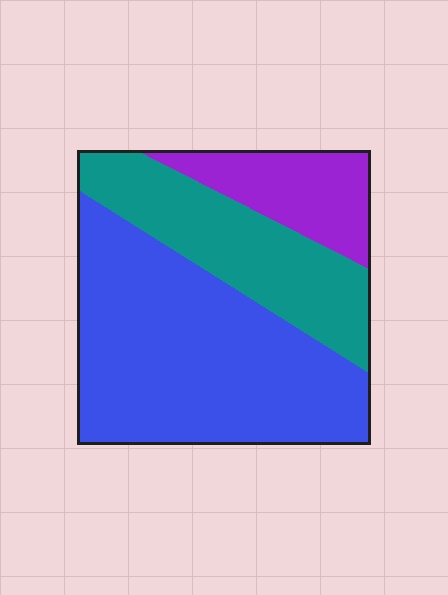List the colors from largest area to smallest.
From largest to smallest: blue, teal, purple.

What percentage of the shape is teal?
Teal takes up between a sixth and a third of the shape.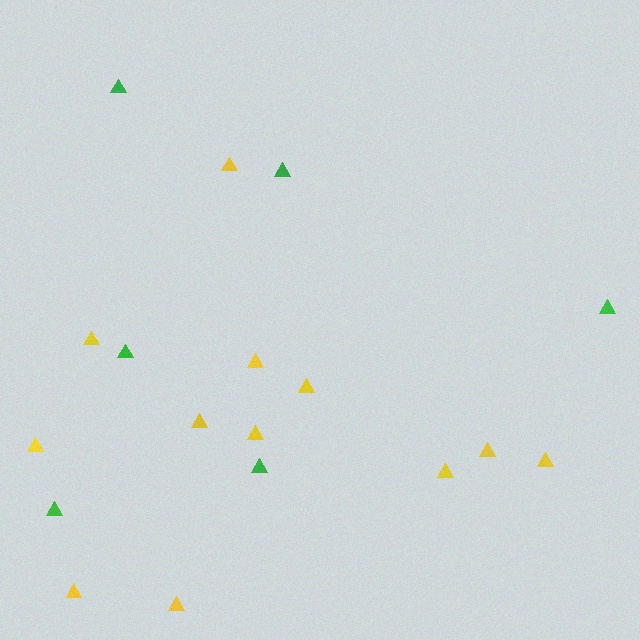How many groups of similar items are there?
There are 2 groups: one group of yellow triangles (12) and one group of green triangles (6).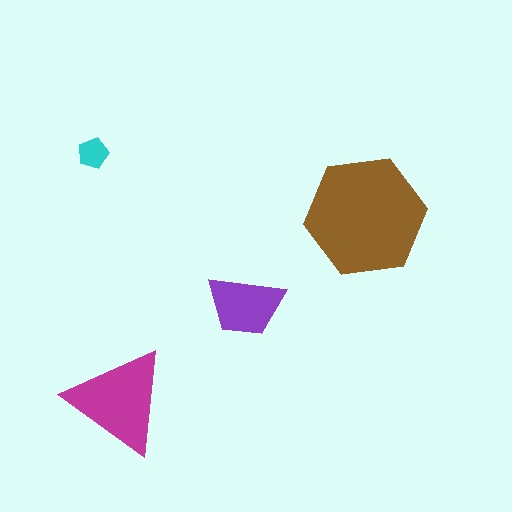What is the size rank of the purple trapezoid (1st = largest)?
3rd.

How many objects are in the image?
There are 4 objects in the image.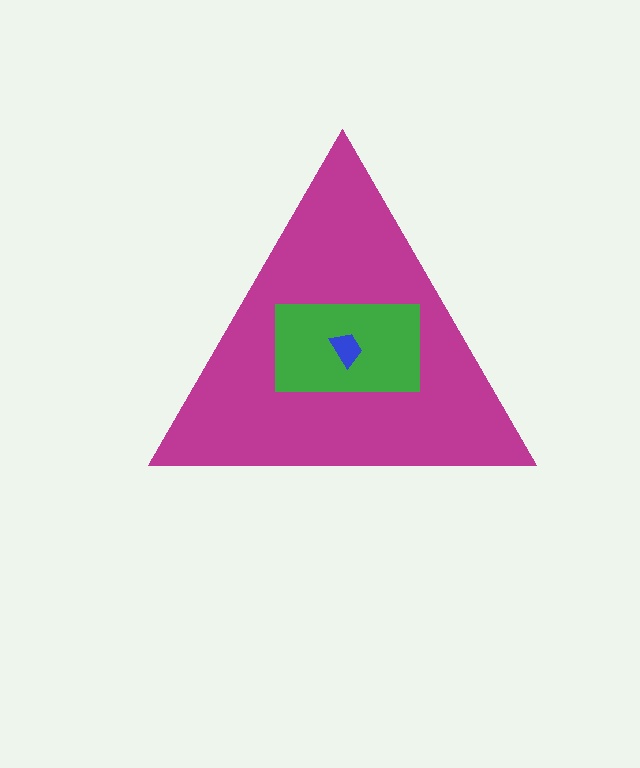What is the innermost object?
The blue trapezoid.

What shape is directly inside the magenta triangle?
The green rectangle.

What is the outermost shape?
The magenta triangle.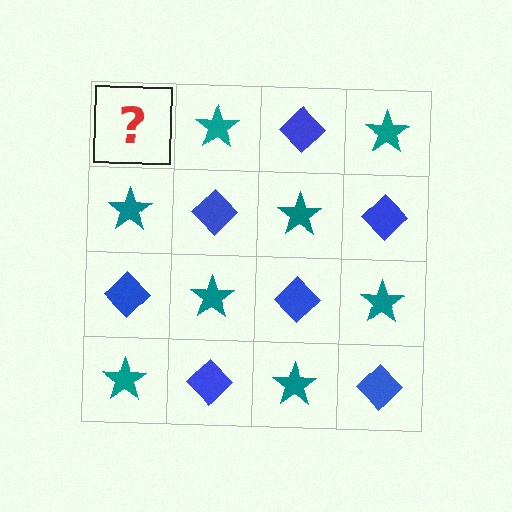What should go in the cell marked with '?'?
The missing cell should contain a blue diamond.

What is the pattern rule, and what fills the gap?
The rule is that it alternates blue diamond and teal star in a checkerboard pattern. The gap should be filled with a blue diamond.